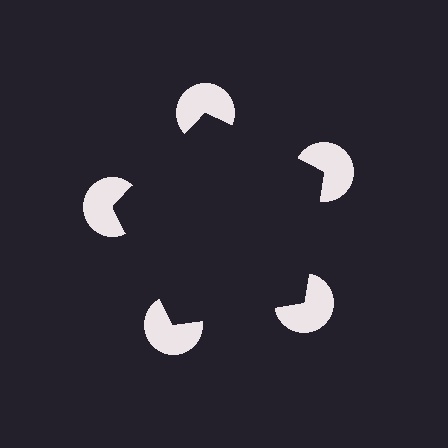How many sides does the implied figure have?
5 sides.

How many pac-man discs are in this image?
There are 5 — one at each vertex of the illusory pentagon.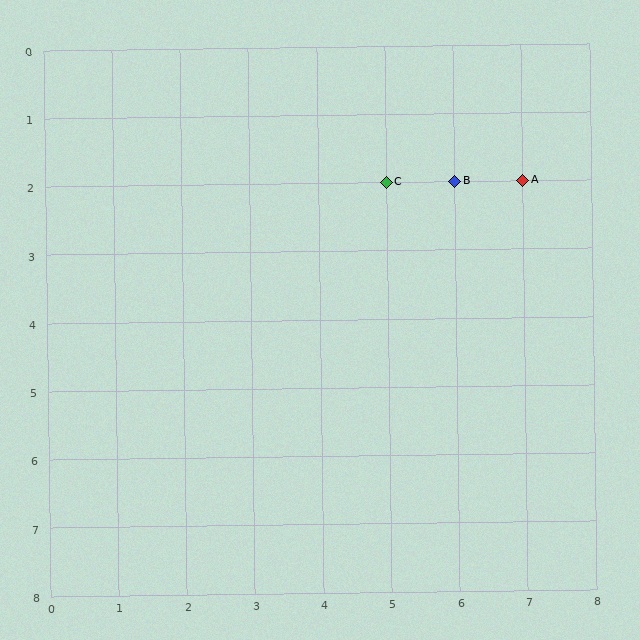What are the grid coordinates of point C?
Point C is at grid coordinates (5, 2).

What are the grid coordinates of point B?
Point B is at grid coordinates (6, 2).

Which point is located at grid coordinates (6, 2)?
Point B is at (6, 2).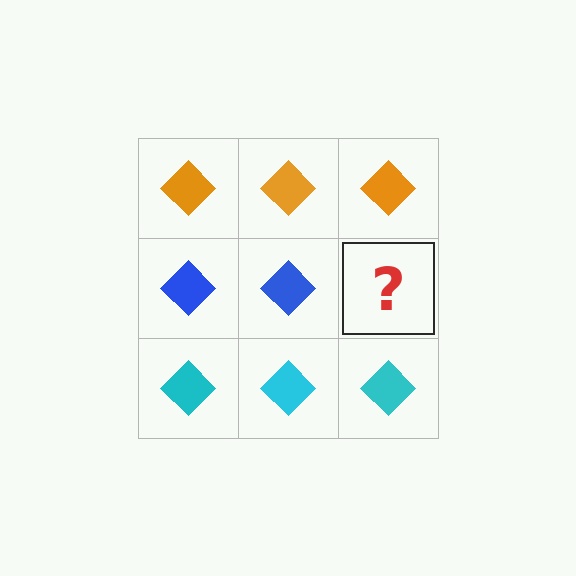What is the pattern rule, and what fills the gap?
The rule is that each row has a consistent color. The gap should be filled with a blue diamond.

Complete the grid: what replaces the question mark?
The question mark should be replaced with a blue diamond.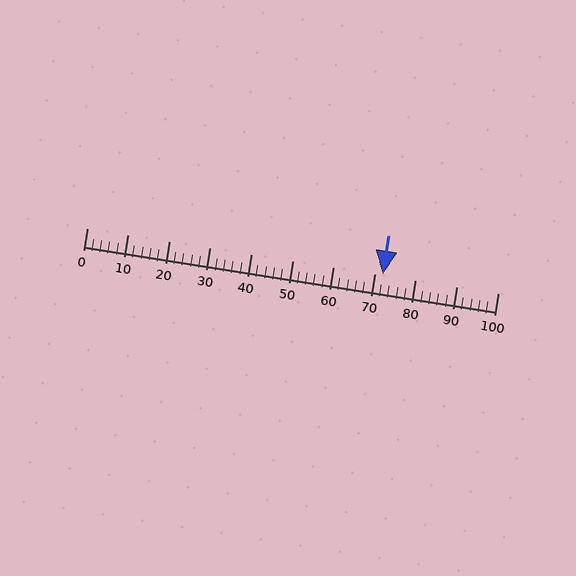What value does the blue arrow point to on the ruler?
The blue arrow points to approximately 72.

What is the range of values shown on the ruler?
The ruler shows values from 0 to 100.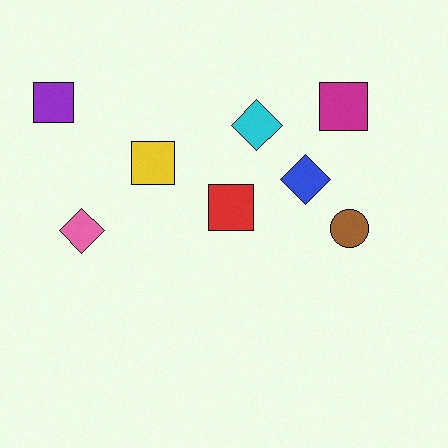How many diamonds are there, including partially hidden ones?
There are 3 diamonds.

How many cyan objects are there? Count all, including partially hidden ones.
There is 1 cyan object.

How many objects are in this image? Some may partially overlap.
There are 8 objects.